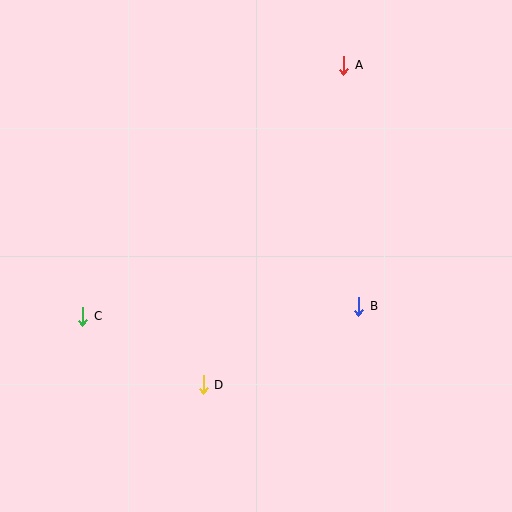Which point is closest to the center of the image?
Point B at (359, 306) is closest to the center.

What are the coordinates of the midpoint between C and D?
The midpoint between C and D is at (143, 351).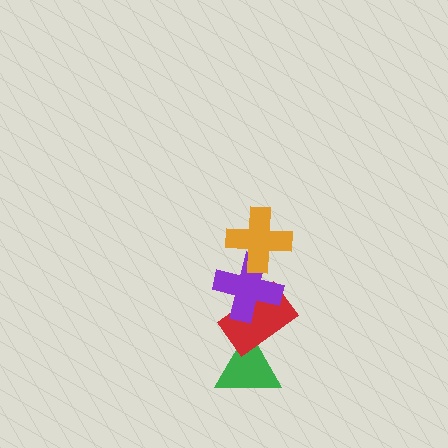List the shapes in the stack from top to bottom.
From top to bottom: the orange cross, the purple cross, the red rectangle, the green triangle.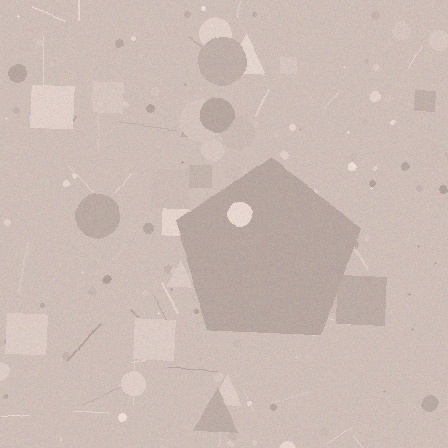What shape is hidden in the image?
A pentagon is hidden in the image.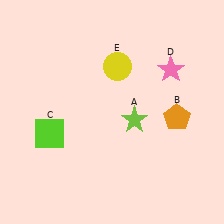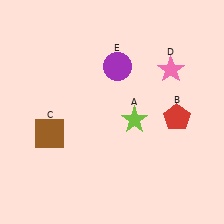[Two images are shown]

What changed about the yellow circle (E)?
In Image 1, E is yellow. In Image 2, it changed to purple.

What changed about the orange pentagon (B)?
In Image 1, B is orange. In Image 2, it changed to red.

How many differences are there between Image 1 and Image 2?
There are 3 differences between the two images.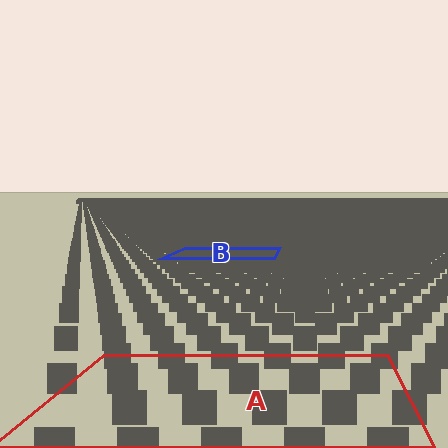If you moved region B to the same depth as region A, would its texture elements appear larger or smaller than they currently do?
They would appear larger. At a closer depth, the same texture elements are projected at a bigger on-screen size.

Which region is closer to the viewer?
Region A is closer. The texture elements there are larger and more spread out.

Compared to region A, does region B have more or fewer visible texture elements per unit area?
Region B has more texture elements per unit area — they are packed more densely because it is farther away.